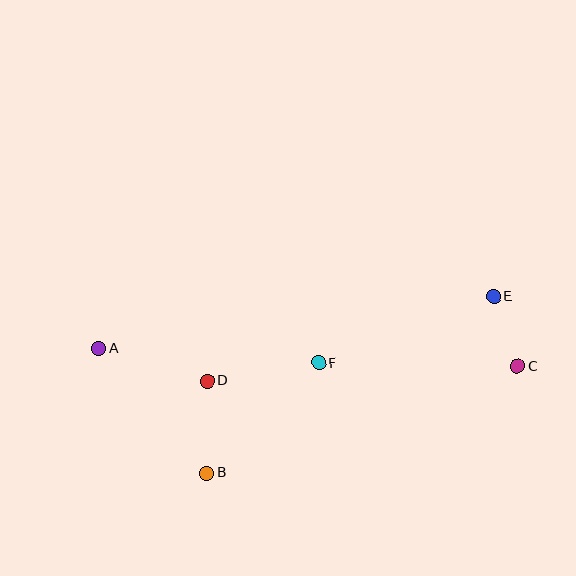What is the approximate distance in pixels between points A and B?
The distance between A and B is approximately 165 pixels.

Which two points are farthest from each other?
Points A and C are farthest from each other.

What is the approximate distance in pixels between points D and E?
The distance between D and E is approximately 298 pixels.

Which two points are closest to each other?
Points C and E are closest to each other.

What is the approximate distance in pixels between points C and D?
The distance between C and D is approximately 311 pixels.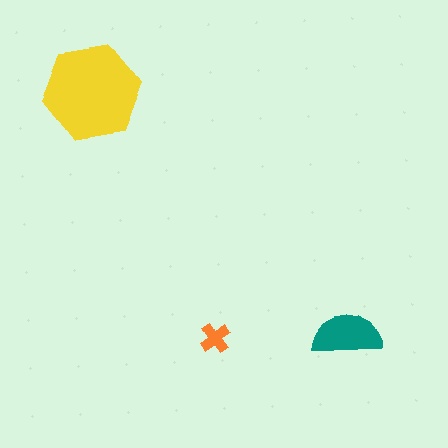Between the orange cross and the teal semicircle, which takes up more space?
The teal semicircle.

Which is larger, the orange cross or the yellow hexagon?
The yellow hexagon.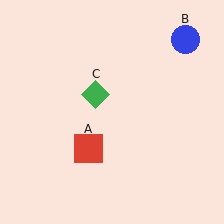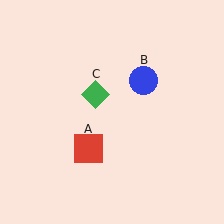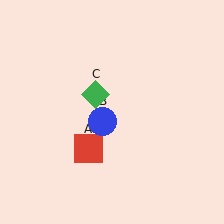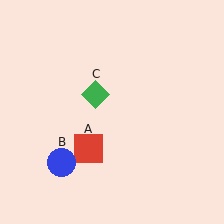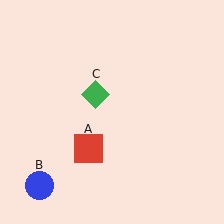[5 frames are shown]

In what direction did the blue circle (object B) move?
The blue circle (object B) moved down and to the left.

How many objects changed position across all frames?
1 object changed position: blue circle (object B).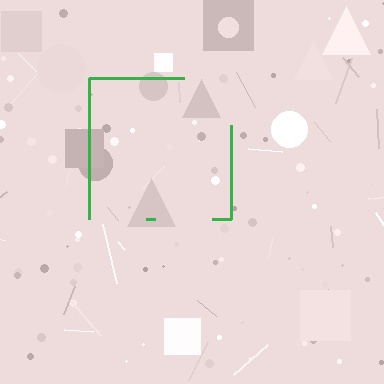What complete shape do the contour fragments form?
The contour fragments form a square.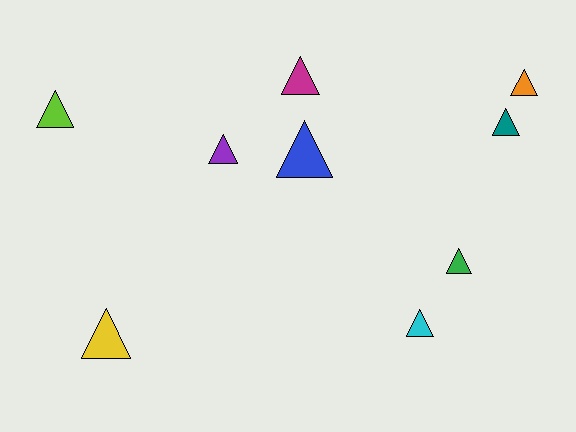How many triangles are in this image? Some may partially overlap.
There are 9 triangles.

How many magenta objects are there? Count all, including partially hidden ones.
There is 1 magenta object.